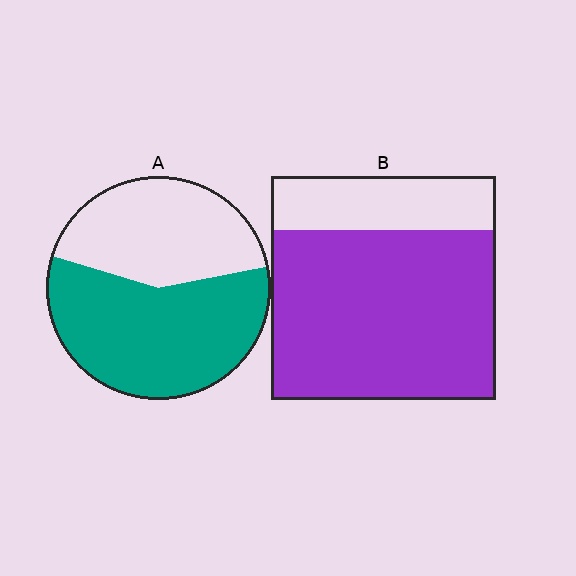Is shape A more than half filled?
Yes.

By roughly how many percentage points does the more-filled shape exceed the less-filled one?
By roughly 20 percentage points (B over A).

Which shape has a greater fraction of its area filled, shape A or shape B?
Shape B.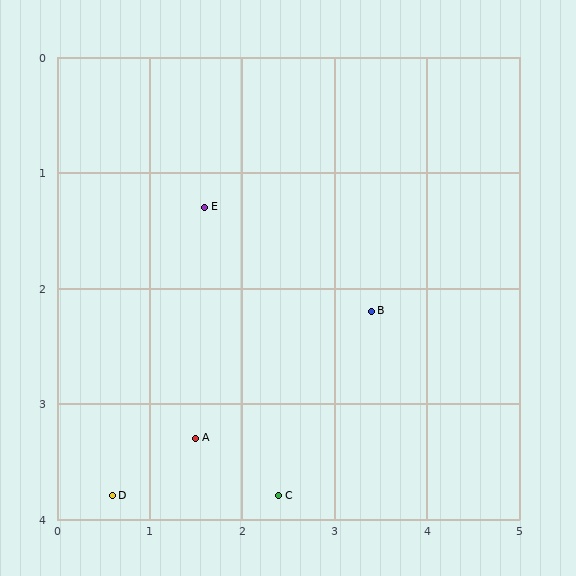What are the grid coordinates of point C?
Point C is at approximately (2.4, 3.8).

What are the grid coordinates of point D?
Point D is at approximately (0.6, 3.8).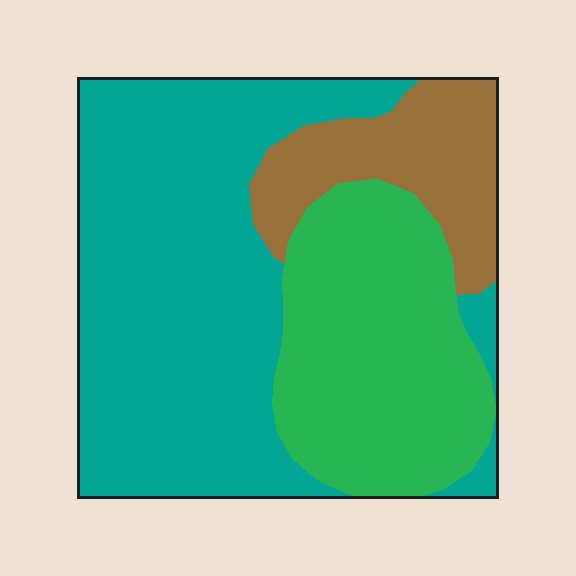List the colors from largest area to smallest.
From largest to smallest: teal, green, brown.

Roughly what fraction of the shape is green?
Green takes up between a sixth and a third of the shape.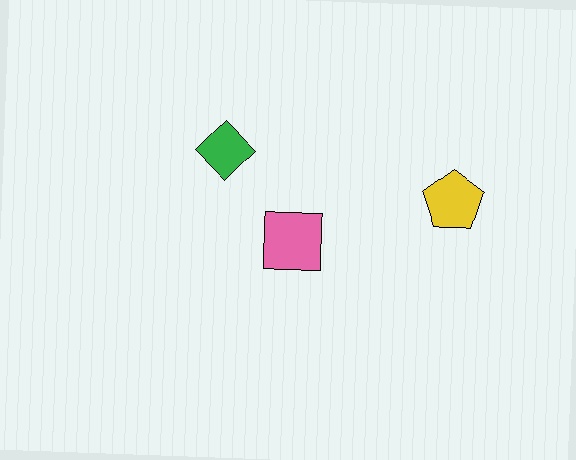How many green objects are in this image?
There is 1 green object.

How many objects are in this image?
There are 3 objects.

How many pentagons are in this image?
There is 1 pentagon.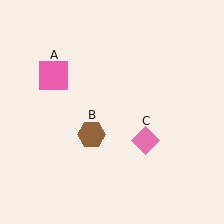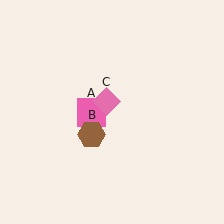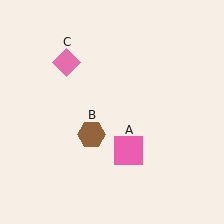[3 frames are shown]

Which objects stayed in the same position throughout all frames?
Brown hexagon (object B) remained stationary.